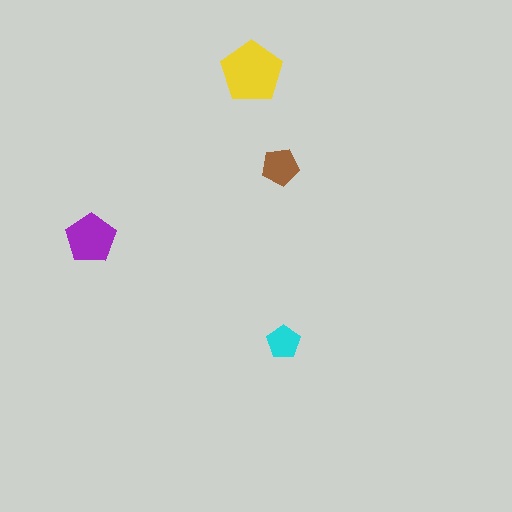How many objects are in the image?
There are 4 objects in the image.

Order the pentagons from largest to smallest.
the yellow one, the purple one, the brown one, the cyan one.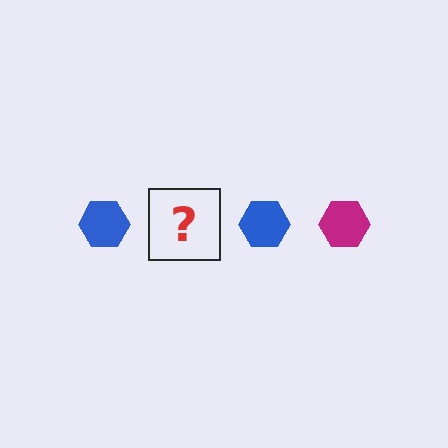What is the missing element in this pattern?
The missing element is a magenta hexagon.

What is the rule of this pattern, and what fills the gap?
The rule is that the pattern cycles through blue, magenta hexagons. The gap should be filled with a magenta hexagon.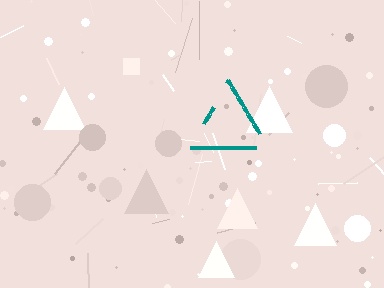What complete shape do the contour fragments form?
The contour fragments form a triangle.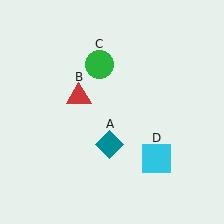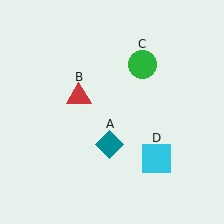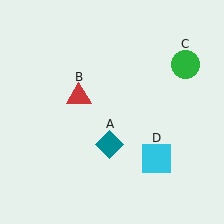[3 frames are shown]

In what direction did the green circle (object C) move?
The green circle (object C) moved right.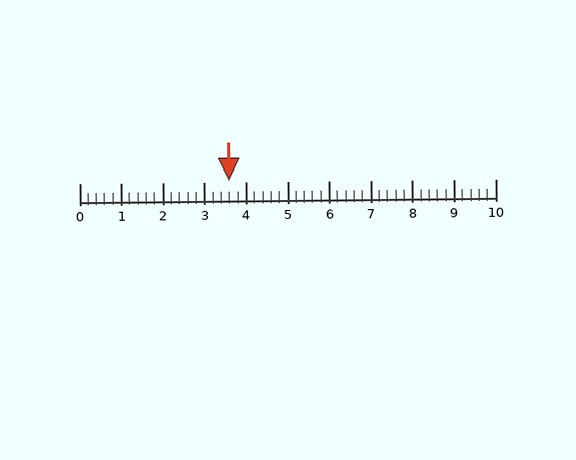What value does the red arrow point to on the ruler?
The red arrow points to approximately 3.6.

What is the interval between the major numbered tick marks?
The major tick marks are spaced 1 units apart.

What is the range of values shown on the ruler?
The ruler shows values from 0 to 10.